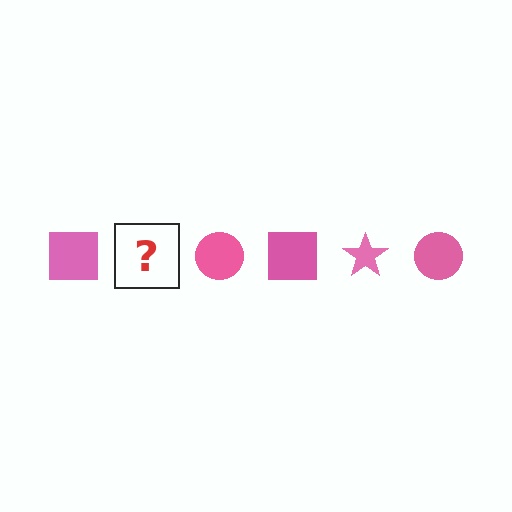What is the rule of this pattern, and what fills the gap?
The rule is that the pattern cycles through square, star, circle shapes in pink. The gap should be filled with a pink star.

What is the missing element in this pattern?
The missing element is a pink star.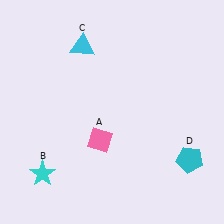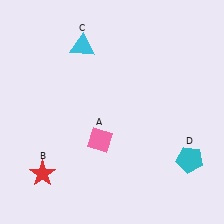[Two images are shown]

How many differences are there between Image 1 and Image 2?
There is 1 difference between the two images.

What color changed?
The star (B) changed from cyan in Image 1 to red in Image 2.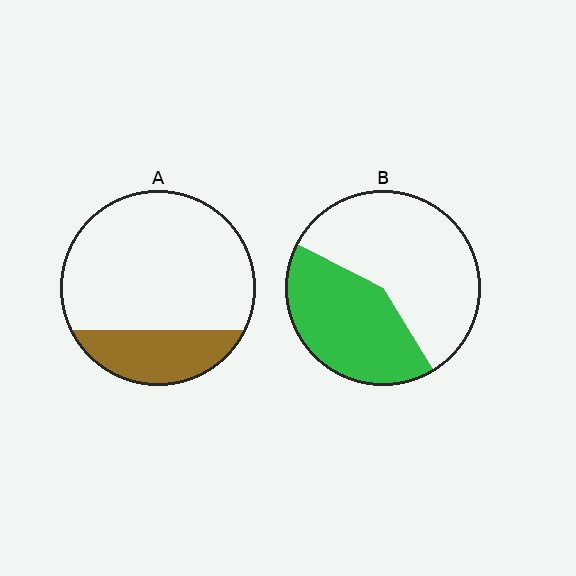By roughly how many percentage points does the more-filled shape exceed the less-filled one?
By roughly 20 percentage points (B over A).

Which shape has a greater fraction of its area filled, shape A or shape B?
Shape B.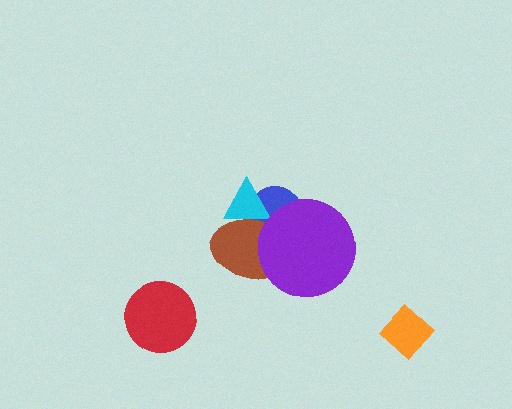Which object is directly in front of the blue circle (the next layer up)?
The cyan triangle is directly in front of the blue circle.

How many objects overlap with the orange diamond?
0 objects overlap with the orange diamond.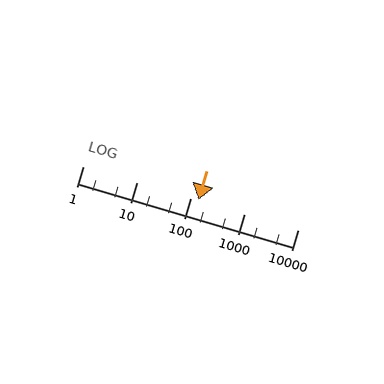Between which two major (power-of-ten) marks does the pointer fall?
The pointer is between 100 and 1000.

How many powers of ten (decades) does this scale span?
The scale spans 4 decades, from 1 to 10000.